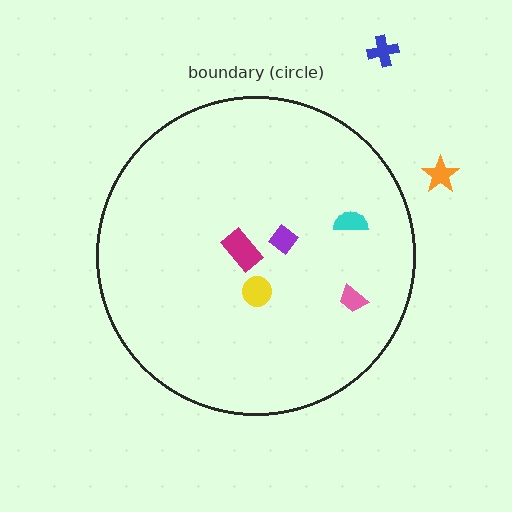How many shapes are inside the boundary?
5 inside, 2 outside.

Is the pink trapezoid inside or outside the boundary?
Inside.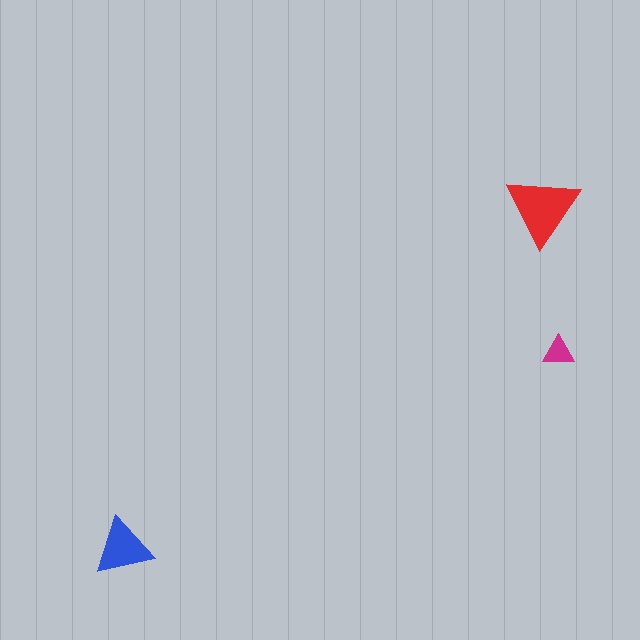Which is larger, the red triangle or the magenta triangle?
The red one.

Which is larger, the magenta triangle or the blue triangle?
The blue one.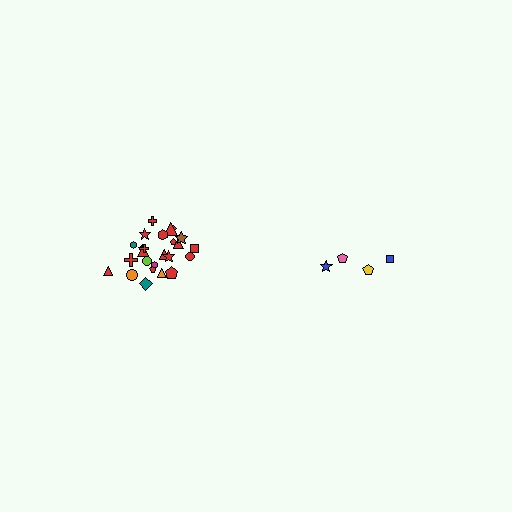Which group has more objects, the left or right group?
The left group.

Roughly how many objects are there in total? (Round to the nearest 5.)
Roughly 30 objects in total.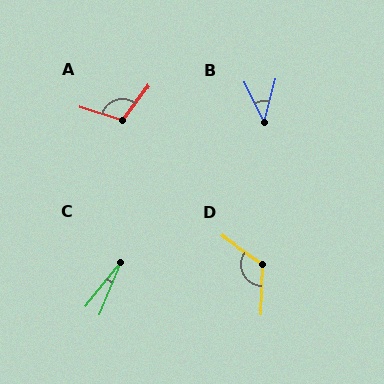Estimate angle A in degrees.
Approximately 109 degrees.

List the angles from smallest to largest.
C (16°), B (40°), A (109°), D (122°).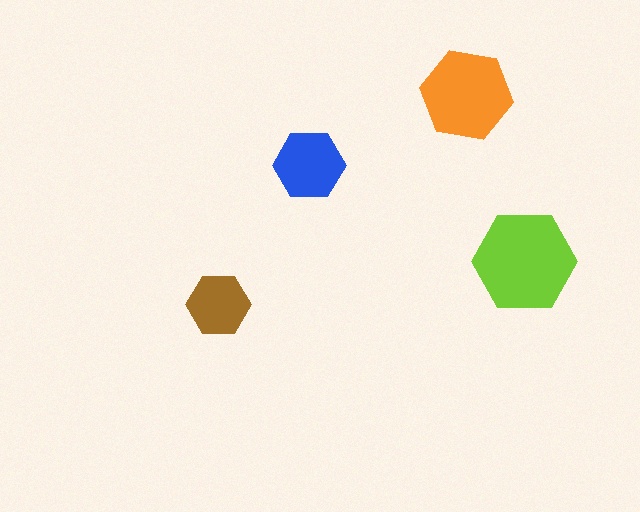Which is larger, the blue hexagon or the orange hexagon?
The orange one.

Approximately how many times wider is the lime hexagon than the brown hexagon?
About 1.5 times wider.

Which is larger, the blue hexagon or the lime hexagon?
The lime one.